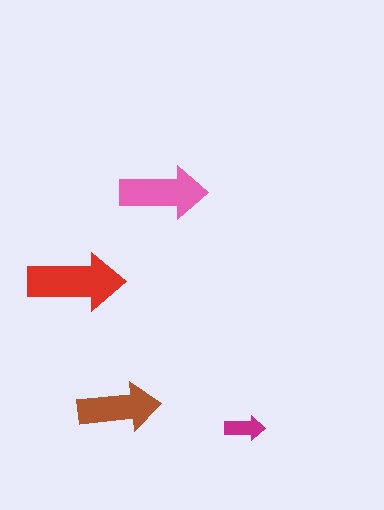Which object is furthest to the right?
The magenta arrow is rightmost.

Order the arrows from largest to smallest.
the red one, the pink one, the brown one, the magenta one.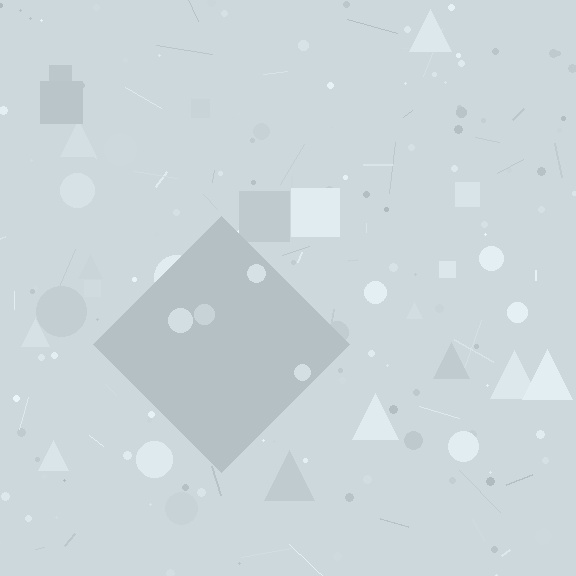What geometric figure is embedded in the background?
A diamond is embedded in the background.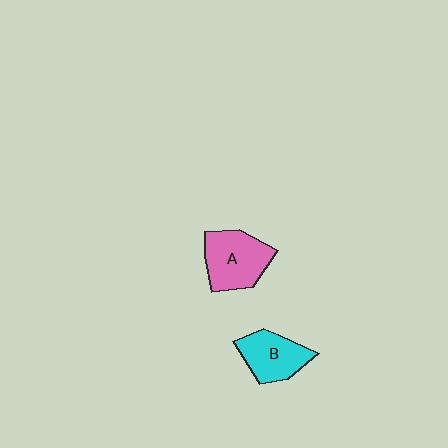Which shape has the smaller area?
Shape B (cyan).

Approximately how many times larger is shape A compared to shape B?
Approximately 1.2 times.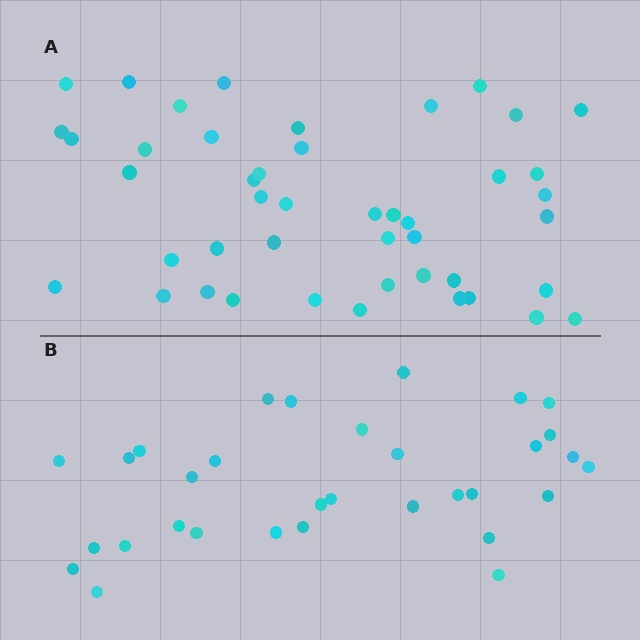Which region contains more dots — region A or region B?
Region A (the top region) has more dots.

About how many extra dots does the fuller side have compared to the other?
Region A has approximately 15 more dots than region B.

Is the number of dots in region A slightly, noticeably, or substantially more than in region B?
Region A has noticeably more, but not dramatically so. The ratio is roughly 1.4 to 1.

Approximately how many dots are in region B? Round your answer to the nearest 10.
About 30 dots. (The exact count is 32, which rounds to 30.)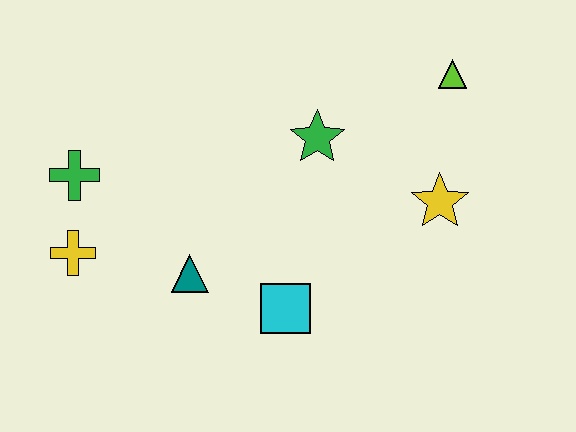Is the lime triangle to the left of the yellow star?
No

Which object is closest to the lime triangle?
The yellow star is closest to the lime triangle.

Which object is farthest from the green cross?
The lime triangle is farthest from the green cross.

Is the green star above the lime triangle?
No